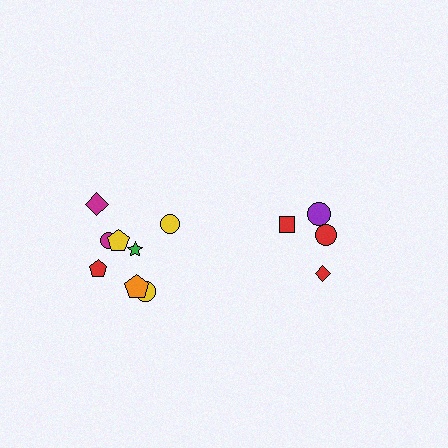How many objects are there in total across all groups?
There are 12 objects.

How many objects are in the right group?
There are 4 objects.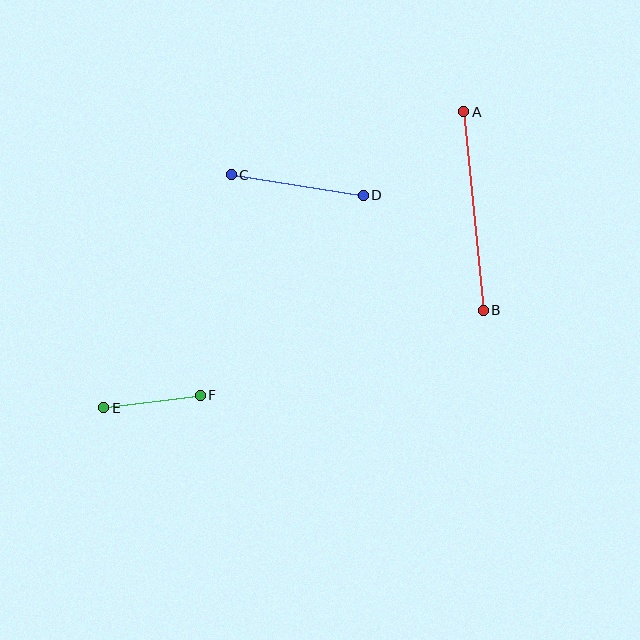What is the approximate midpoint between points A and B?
The midpoint is at approximately (474, 211) pixels.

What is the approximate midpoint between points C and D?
The midpoint is at approximately (297, 185) pixels.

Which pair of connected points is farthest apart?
Points A and B are farthest apart.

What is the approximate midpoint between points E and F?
The midpoint is at approximately (152, 402) pixels.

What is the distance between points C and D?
The distance is approximately 133 pixels.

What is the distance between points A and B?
The distance is approximately 200 pixels.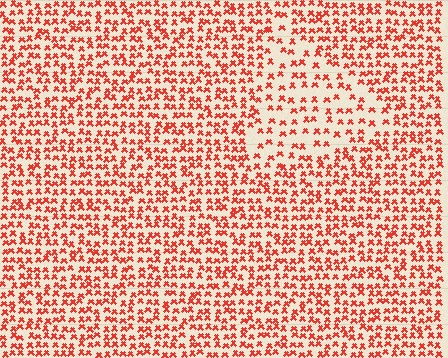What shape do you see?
I see a triangle.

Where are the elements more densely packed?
The elements are more densely packed outside the triangle boundary.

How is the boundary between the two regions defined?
The boundary is defined by a change in element density (approximately 1.8x ratio). All elements are the same color, size, and shape.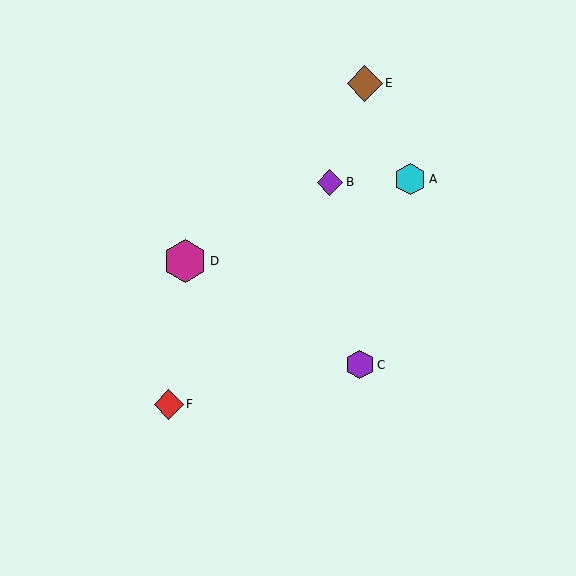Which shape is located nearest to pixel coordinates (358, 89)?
The brown diamond (labeled E) at (365, 83) is nearest to that location.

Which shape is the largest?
The magenta hexagon (labeled D) is the largest.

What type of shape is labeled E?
Shape E is a brown diamond.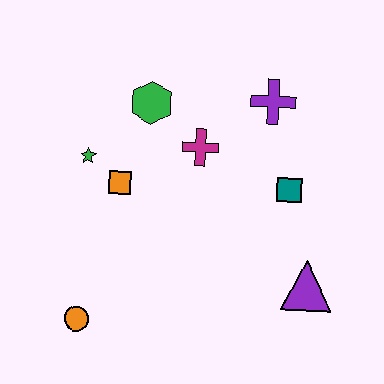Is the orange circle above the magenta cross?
No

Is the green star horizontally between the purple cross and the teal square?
No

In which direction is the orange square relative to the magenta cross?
The orange square is to the left of the magenta cross.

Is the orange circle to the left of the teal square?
Yes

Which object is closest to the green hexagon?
The magenta cross is closest to the green hexagon.